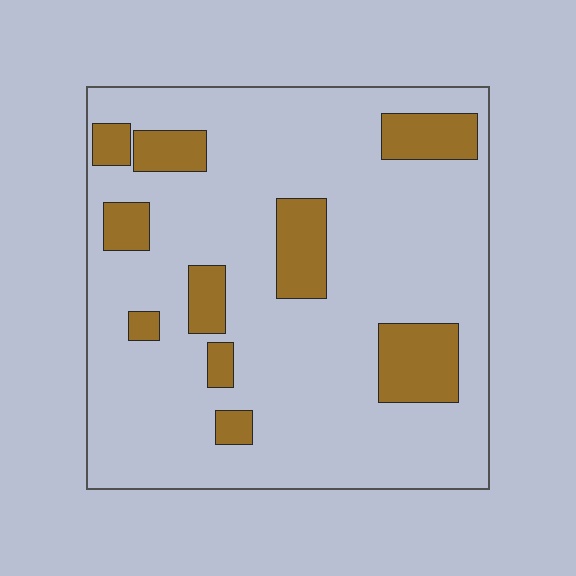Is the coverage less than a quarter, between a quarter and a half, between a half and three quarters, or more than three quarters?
Less than a quarter.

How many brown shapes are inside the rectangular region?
10.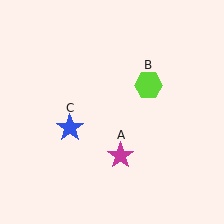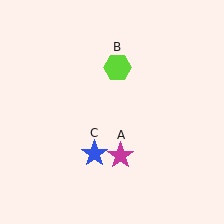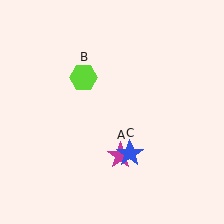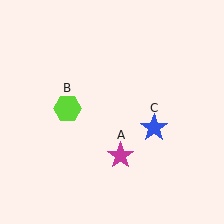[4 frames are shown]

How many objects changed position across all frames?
2 objects changed position: lime hexagon (object B), blue star (object C).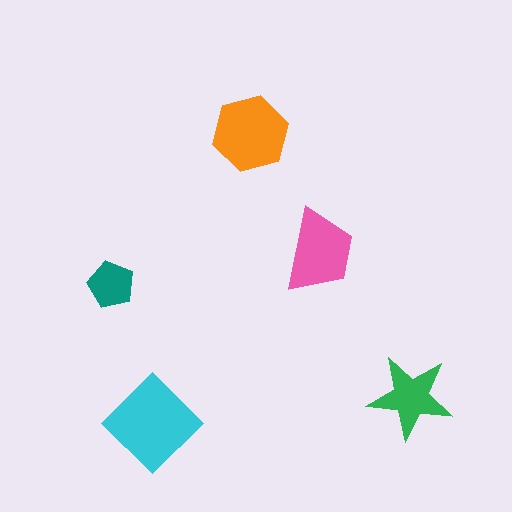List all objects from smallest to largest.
The teal pentagon, the green star, the pink trapezoid, the orange hexagon, the cyan diamond.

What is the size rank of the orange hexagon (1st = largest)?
2nd.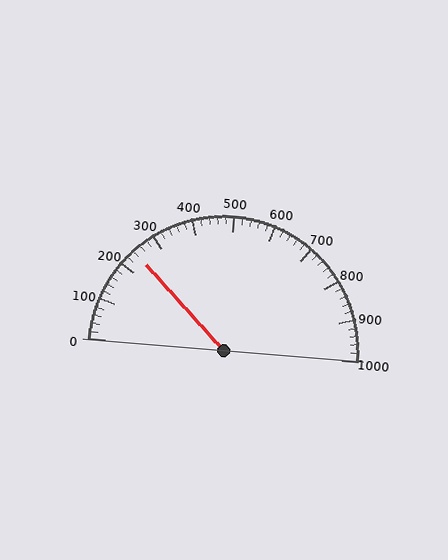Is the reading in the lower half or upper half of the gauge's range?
The reading is in the lower half of the range (0 to 1000).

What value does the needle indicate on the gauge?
The needle indicates approximately 240.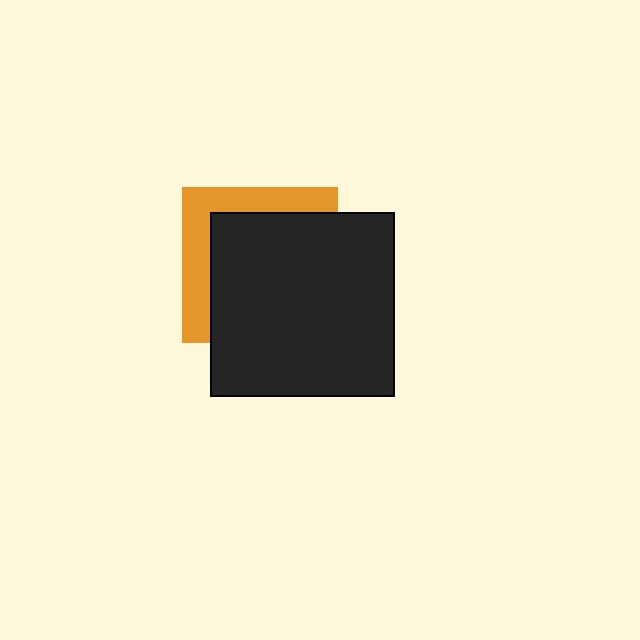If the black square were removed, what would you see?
You would see the complete orange square.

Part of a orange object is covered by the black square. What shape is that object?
It is a square.